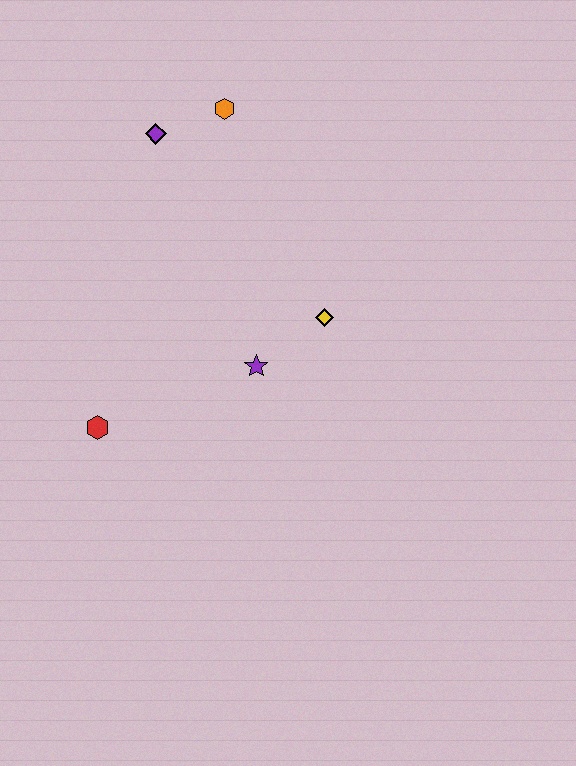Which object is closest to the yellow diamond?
The purple star is closest to the yellow diamond.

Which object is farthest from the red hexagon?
The orange hexagon is farthest from the red hexagon.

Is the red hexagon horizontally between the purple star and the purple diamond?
No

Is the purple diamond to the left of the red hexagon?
No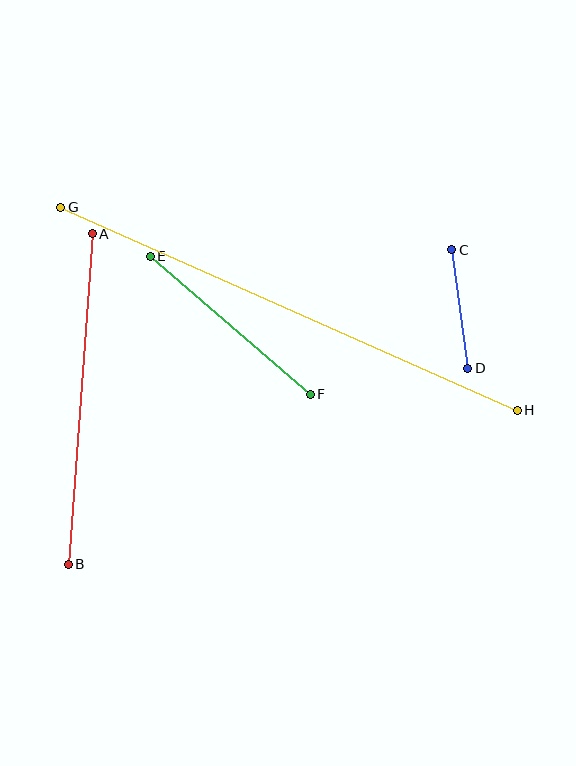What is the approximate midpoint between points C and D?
The midpoint is at approximately (460, 309) pixels.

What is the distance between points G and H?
The distance is approximately 500 pixels.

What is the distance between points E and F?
The distance is approximately 211 pixels.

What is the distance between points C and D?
The distance is approximately 120 pixels.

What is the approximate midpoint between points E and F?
The midpoint is at approximately (230, 325) pixels.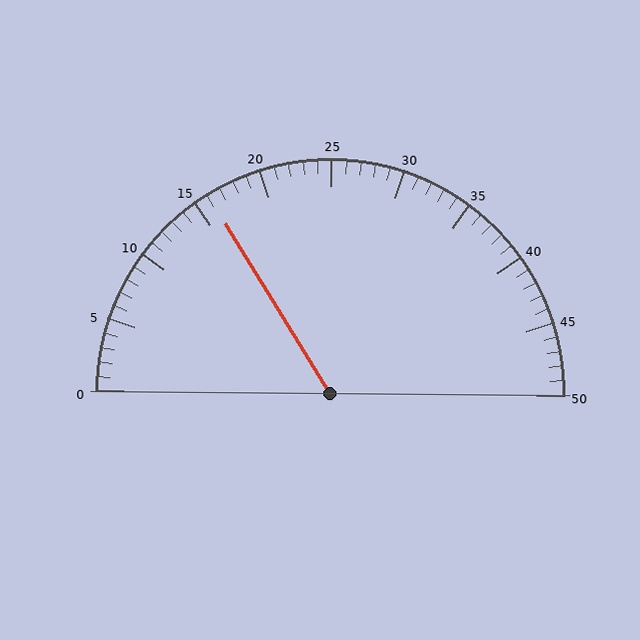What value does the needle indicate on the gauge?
The needle indicates approximately 16.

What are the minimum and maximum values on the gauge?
The gauge ranges from 0 to 50.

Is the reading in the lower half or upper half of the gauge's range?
The reading is in the lower half of the range (0 to 50).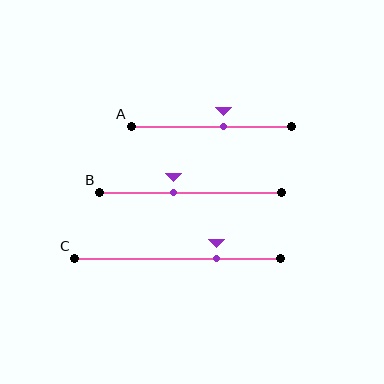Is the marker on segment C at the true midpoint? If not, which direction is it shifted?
No, the marker on segment C is shifted to the right by about 19% of the segment length.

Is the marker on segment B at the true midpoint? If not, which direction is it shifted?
No, the marker on segment B is shifted to the left by about 9% of the segment length.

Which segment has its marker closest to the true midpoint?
Segment A has its marker closest to the true midpoint.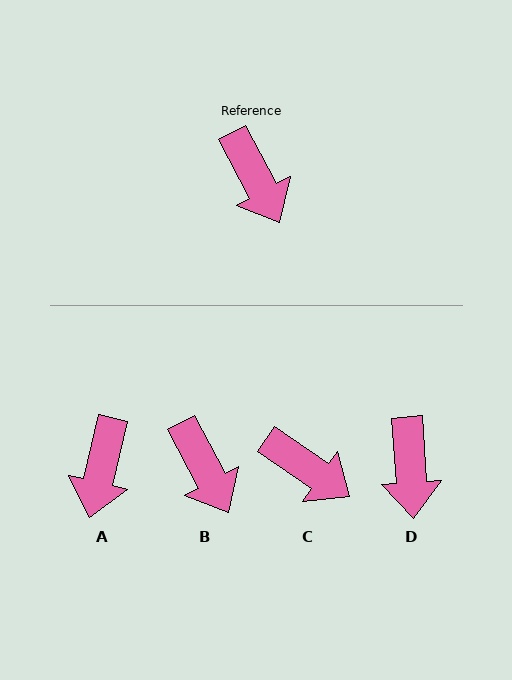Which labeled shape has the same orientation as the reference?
B.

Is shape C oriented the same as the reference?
No, it is off by about 28 degrees.